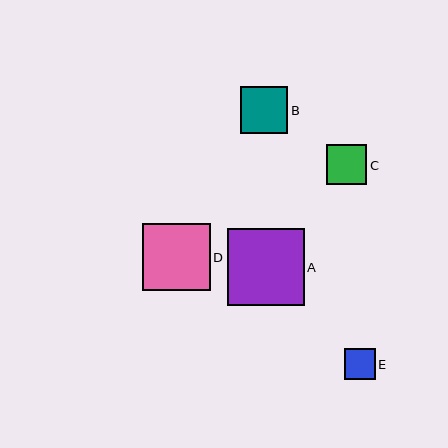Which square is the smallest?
Square E is the smallest with a size of approximately 31 pixels.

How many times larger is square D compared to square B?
Square D is approximately 1.4 times the size of square B.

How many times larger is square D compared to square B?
Square D is approximately 1.4 times the size of square B.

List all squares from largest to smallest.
From largest to smallest: A, D, B, C, E.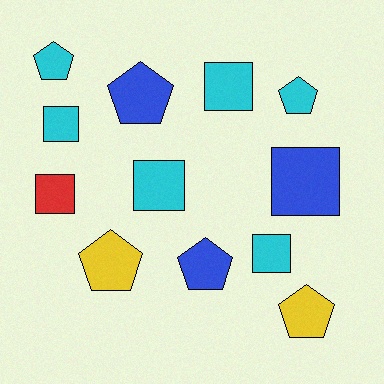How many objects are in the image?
There are 12 objects.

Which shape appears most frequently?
Square, with 6 objects.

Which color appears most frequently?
Cyan, with 6 objects.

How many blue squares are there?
There is 1 blue square.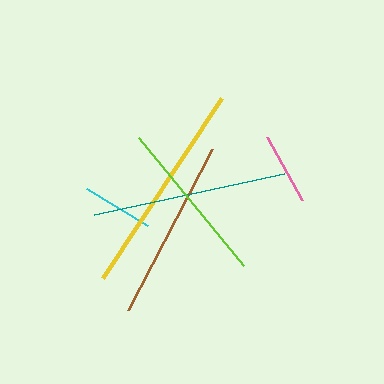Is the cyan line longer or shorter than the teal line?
The teal line is longer than the cyan line.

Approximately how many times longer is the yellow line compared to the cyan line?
The yellow line is approximately 3.0 times the length of the cyan line.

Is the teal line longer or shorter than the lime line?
The teal line is longer than the lime line.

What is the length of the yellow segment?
The yellow segment is approximately 216 pixels long.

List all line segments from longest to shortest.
From longest to shortest: yellow, teal, brown, lime, pink, cyan.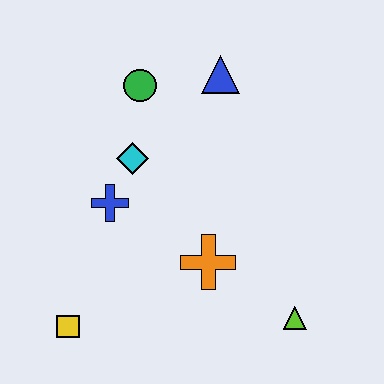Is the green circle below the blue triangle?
Yes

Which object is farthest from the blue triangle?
The yellow square is farthest from the blue triangle.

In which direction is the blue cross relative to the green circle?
The blue cross is below the green circle.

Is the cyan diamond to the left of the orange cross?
Yes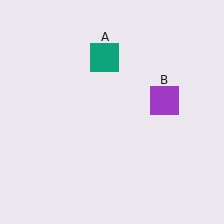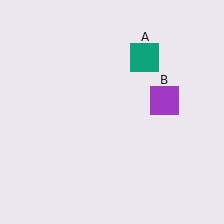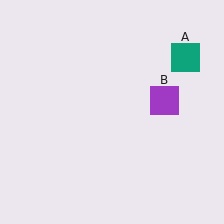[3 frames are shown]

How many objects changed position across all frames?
1 object changed position: teal square (object A).